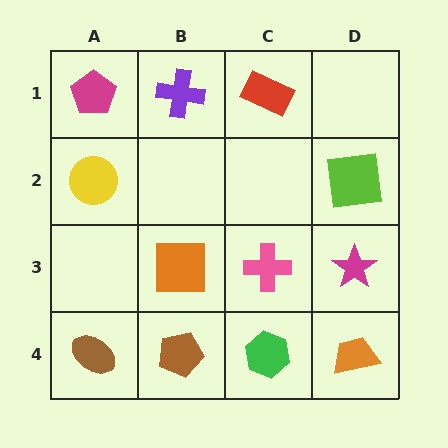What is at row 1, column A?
A magenta pentagon.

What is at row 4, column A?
A brown ellipse.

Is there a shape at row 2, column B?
No, that cell is empty.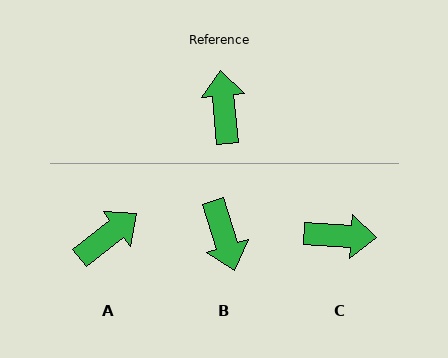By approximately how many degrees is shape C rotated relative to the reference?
Approximately 98 degrees clockwise.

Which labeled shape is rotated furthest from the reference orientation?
B, about 168 degrees away.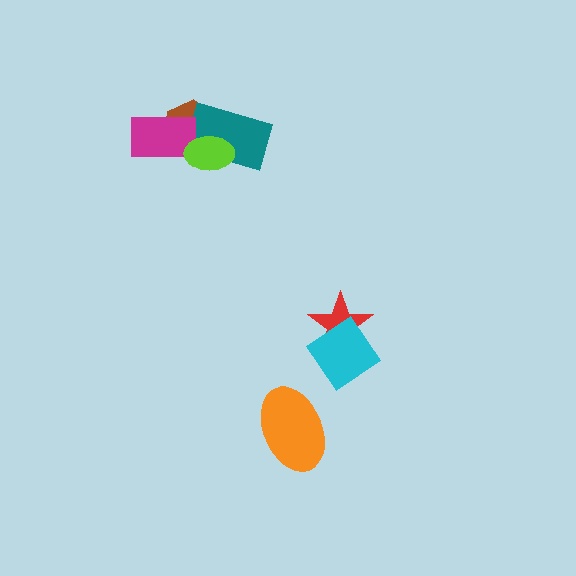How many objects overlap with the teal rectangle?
2 objects overlap with the teal rectangle.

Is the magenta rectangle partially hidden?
Yes, it is partially covered by another shape.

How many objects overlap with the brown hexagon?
3 objects overlap with the brown hexagon.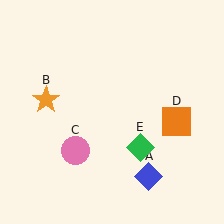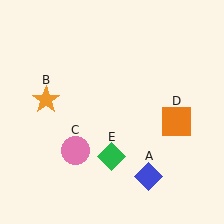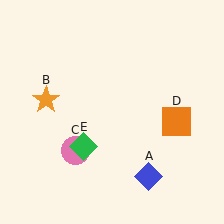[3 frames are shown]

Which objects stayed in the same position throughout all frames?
Blue diamond (object A) and orange star (object B) and pink circle (object C) and orange square (object D) remained stationary.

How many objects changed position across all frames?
1 object changed position: green diamond (object E).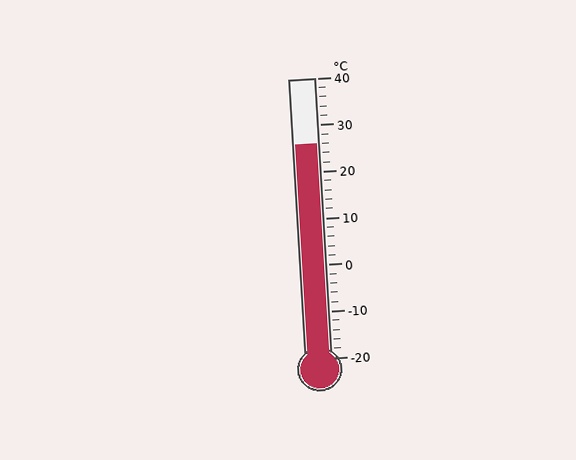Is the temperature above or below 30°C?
The temperature is below 30°C.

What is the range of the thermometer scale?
The thermometer scale ranges from -20°C to 40°C.